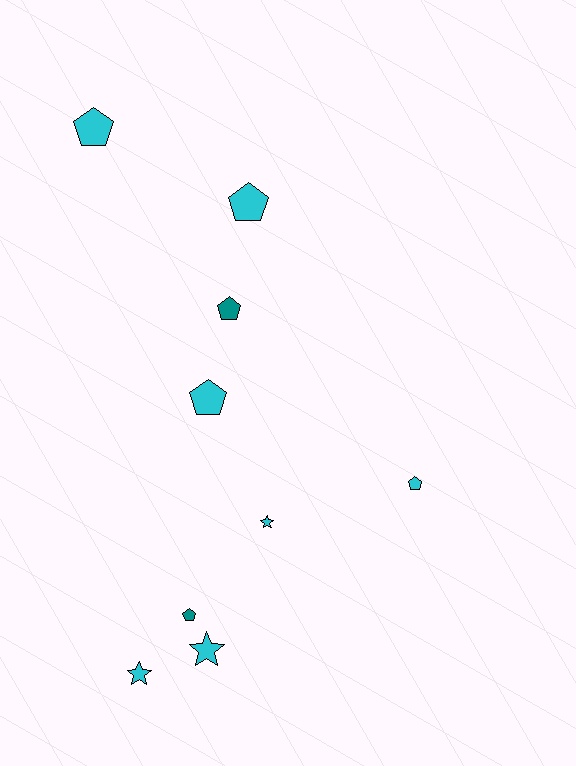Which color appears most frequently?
Cyan, with 7 objects.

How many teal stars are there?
There are no teal stars.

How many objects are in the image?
There are 9 objects.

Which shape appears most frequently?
Pentagon, with 6 objects.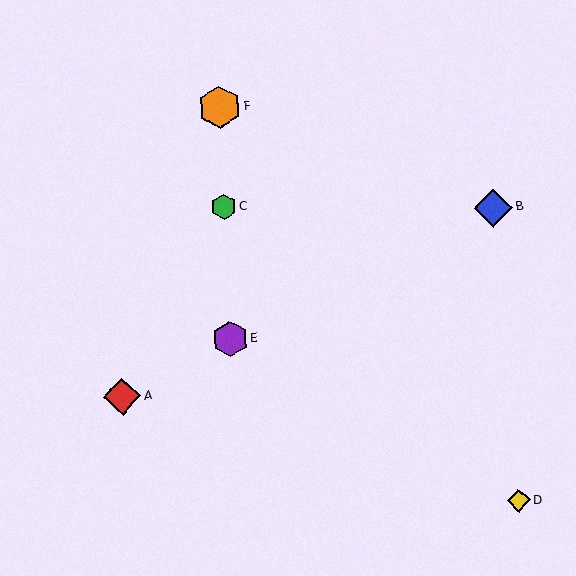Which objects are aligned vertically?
Objects C, E, F are aligned vertically.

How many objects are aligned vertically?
3 objects (C, E, F) are aligned vertically.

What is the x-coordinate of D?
Object D is at x≈519.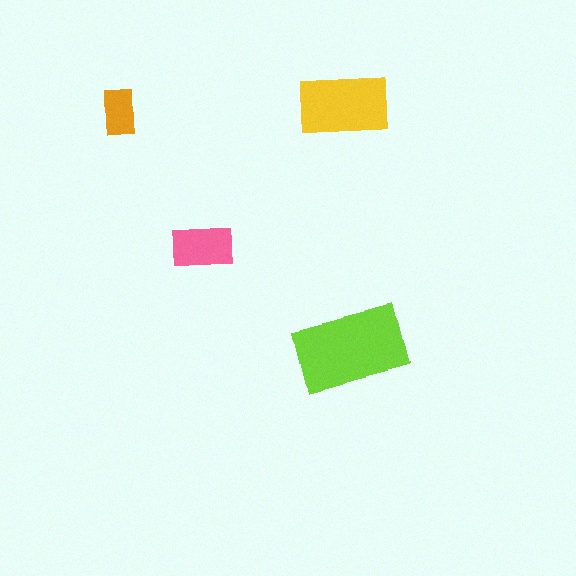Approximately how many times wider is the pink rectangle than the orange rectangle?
About 1.5 times wider.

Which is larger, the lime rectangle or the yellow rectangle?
The lime one.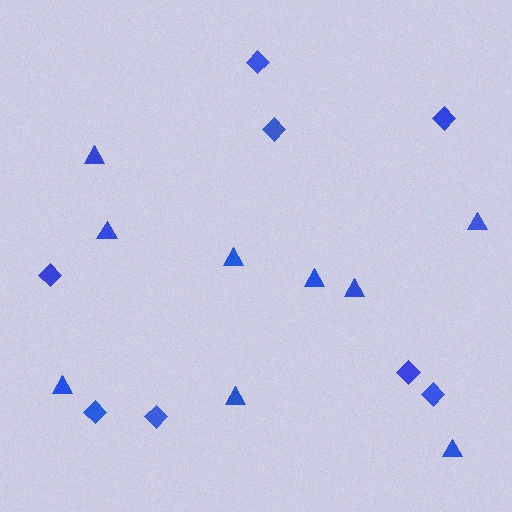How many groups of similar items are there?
There are 2 groups: one group of triangles (9) and one group of diamonds (8).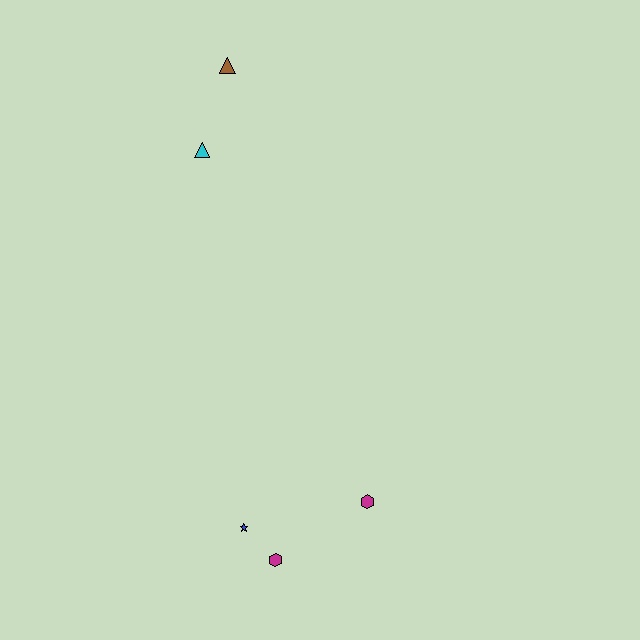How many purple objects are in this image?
There are no purple objects.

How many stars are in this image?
There is 1 star.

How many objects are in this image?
There are 5 objects.